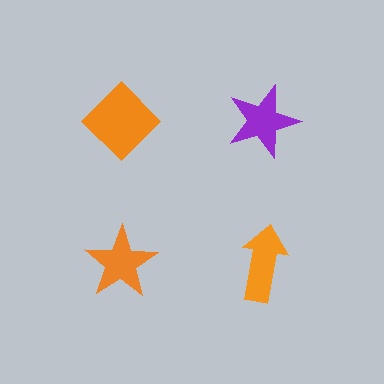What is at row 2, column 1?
An orange star.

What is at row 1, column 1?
An orange diamond.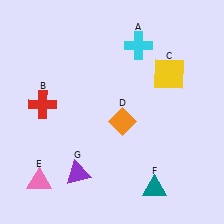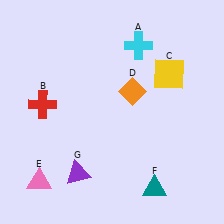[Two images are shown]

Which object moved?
The orange diamond (D) moved up.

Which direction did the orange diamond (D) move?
The orange diamond (D) moved up.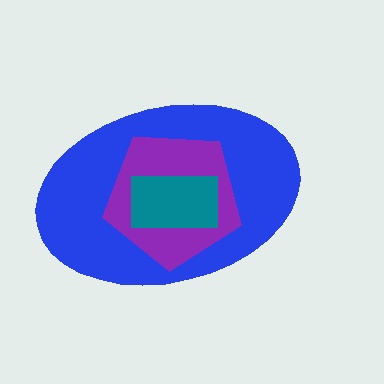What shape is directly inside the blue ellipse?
The purple pentagon.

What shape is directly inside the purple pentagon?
The teal rectangle.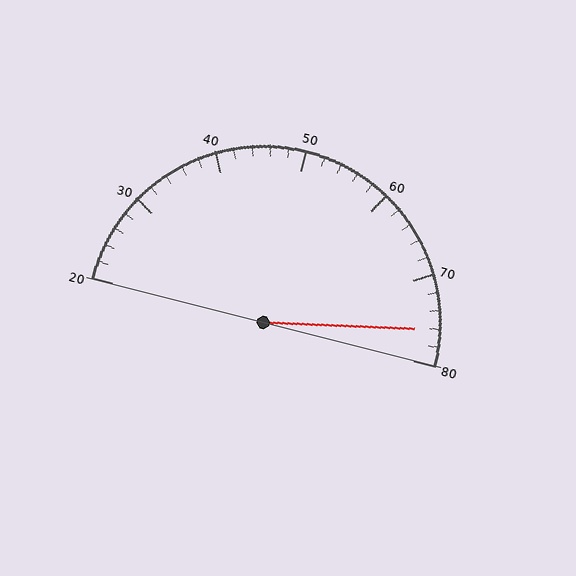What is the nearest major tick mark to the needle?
The nearest major tick mark is 80.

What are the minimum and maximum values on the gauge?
The gauge ranges from 20 to 80.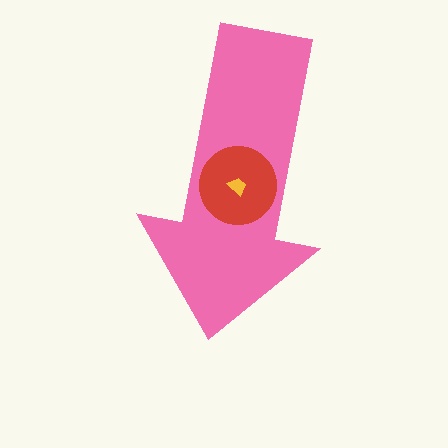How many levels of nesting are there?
3.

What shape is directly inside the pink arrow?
The red circle.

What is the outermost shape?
The pink arrow.